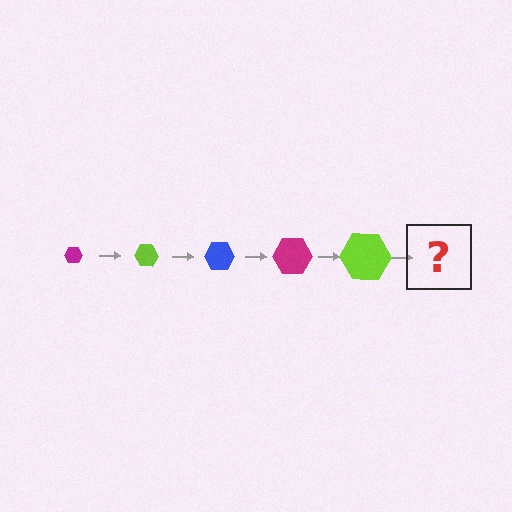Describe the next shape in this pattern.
It should be a blue hexagon, larger than the previous one.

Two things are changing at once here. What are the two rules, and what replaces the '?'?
The two rules are that the hexagon grows larger each step and the color cycles through magenta, lime, and blue. The '?' should be a blue hexagon, larger than the previous one.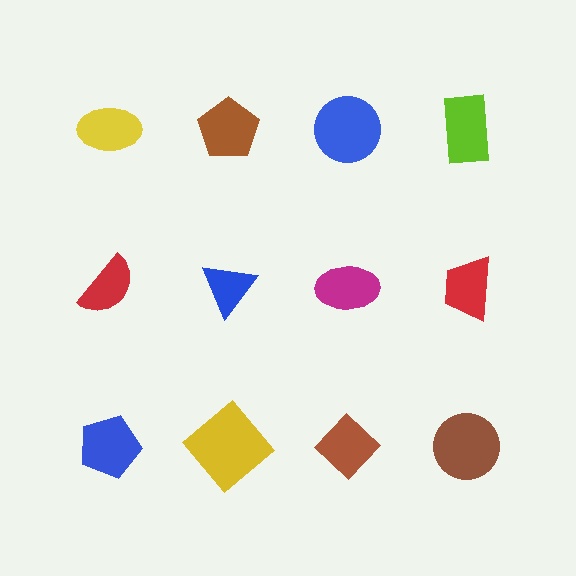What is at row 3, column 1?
A blue pentagon.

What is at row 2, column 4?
A red trapezoid.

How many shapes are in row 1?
4 shapes.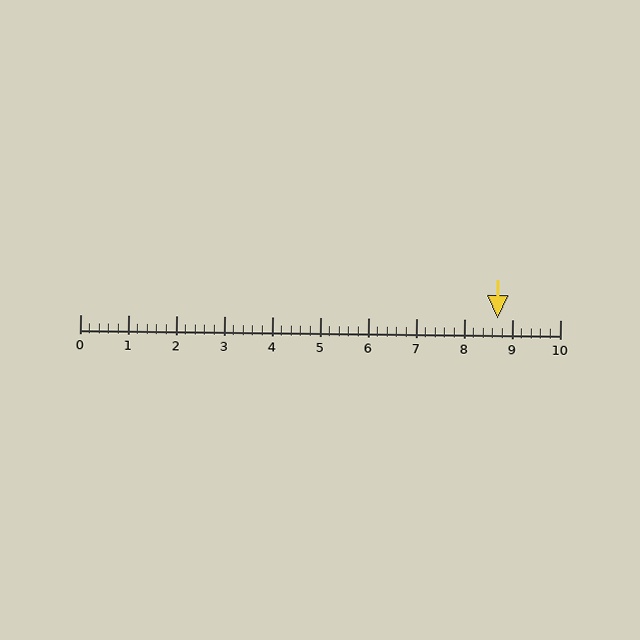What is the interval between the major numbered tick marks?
The major tick marks are spaced 1 units apart.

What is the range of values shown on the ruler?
The ruler shows values from 0 to 10.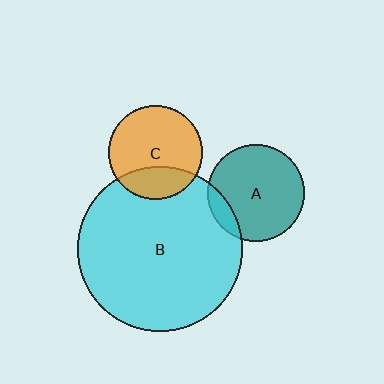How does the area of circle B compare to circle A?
Approximately 2.9 times.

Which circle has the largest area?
Circle B (cyan).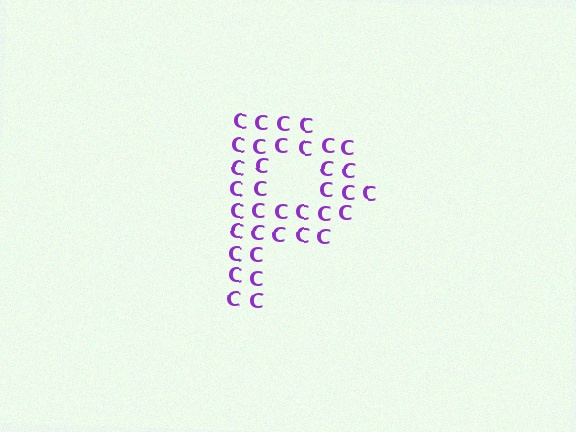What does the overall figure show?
The overall figure shows the letter P.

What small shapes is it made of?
It is made of small letter C's.